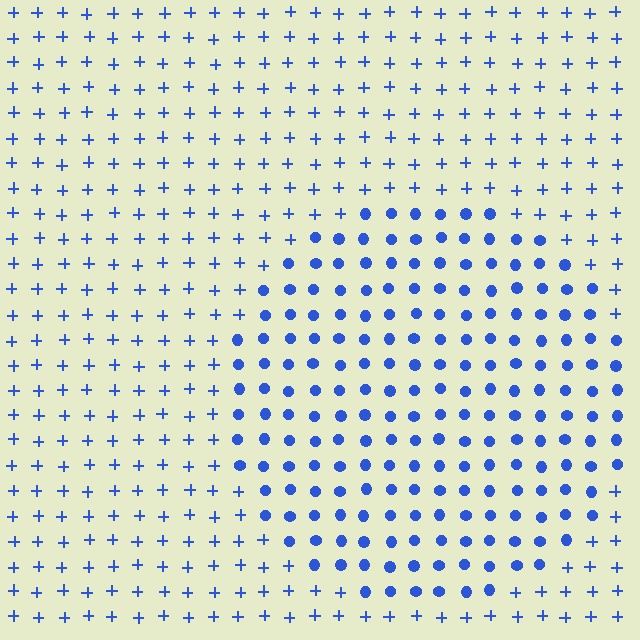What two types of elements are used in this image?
The image uses circles inside the circle region and plus signs outside it.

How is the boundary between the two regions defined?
The boundary is defined by a change in element shape: circles inside vs. plus signs outside. All elements share the same color and spacing.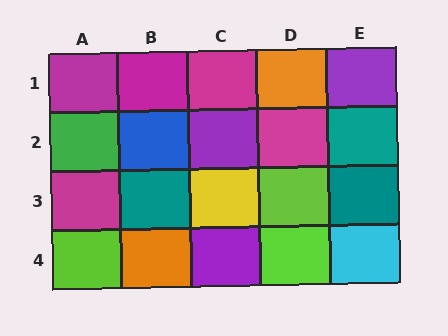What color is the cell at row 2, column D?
Magenta.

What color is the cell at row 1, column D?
Orange.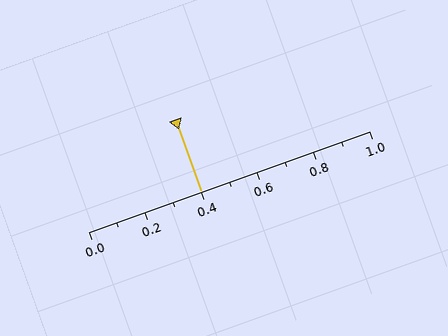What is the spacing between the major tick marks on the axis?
The major ticks are spaced 0.2 apart.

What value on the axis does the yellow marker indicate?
The marker indicates approximately 0.4.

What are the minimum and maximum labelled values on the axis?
The axis runs from 0.0 to 1.0.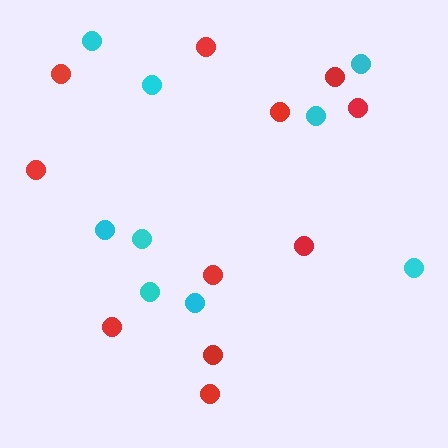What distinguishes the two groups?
There are 2 groups: one group of red circles (11) and one group of cyan circles (9).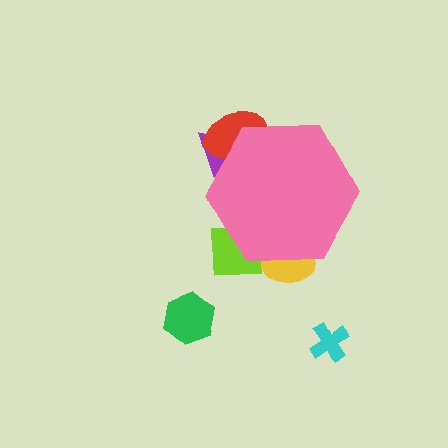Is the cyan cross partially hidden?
No, the cyan cross is fully visible.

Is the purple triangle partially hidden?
Yes, the purple triangle is partially hidden behind the pink hexagon.